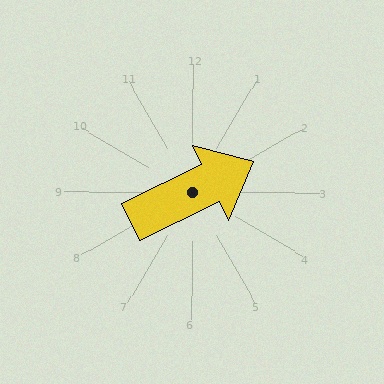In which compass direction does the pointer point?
Northeast.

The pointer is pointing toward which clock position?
Roughly 2 o'clock.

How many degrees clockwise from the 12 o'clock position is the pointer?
Approximately 64 degrees.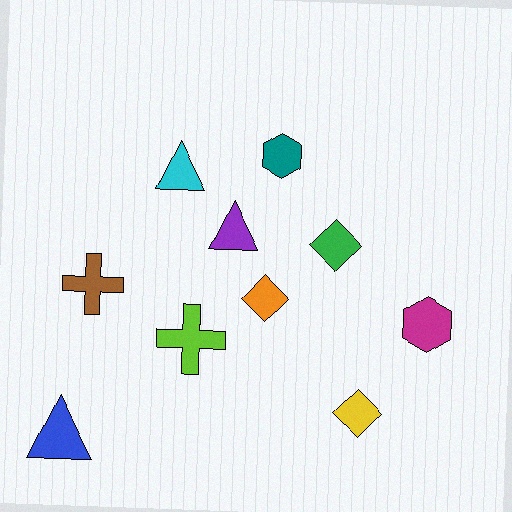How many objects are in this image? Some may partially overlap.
There are 10 objects.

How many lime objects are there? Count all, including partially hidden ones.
There is 1 lime object.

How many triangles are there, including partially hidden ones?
There are 3 triangles.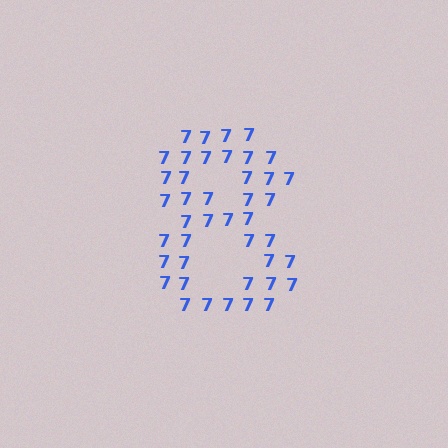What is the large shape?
The large shape is the digit 8.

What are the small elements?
The small elements are digit 7's.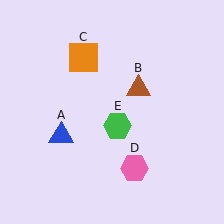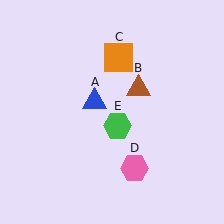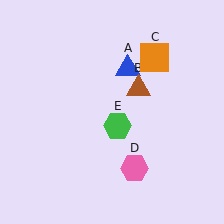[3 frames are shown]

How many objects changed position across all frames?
2 objects changed position: blue triangle (object A), orange square (object C).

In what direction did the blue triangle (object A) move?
The blue triangle (object A) moved up and to the right.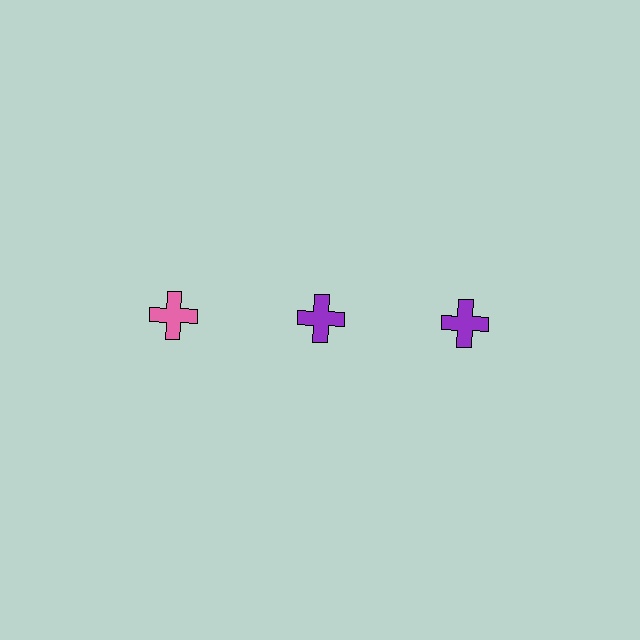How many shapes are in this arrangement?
There are 3 shapes arranged in a grid pattern.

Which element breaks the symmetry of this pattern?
The pink cross in the top row, leftmost column breaks the symmetry. All other shapes are purple crosses.